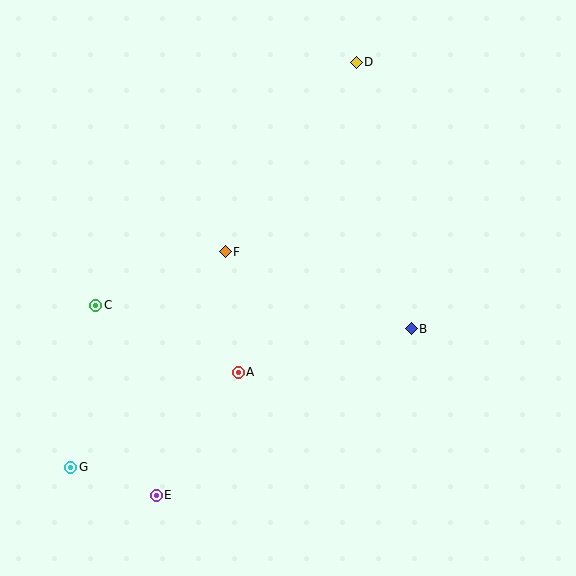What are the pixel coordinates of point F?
Point F is at (225, 252).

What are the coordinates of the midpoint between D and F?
The midpoint between D and F is at (291, 157).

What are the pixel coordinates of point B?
Point B is at (411, 329).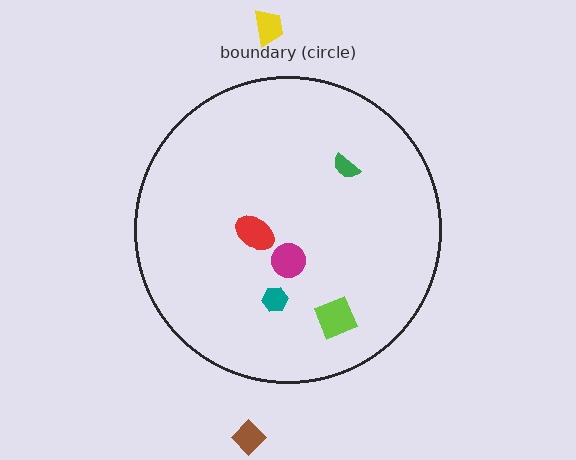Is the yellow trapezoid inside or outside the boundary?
Outside.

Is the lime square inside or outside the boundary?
Inside.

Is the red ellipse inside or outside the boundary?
Inside.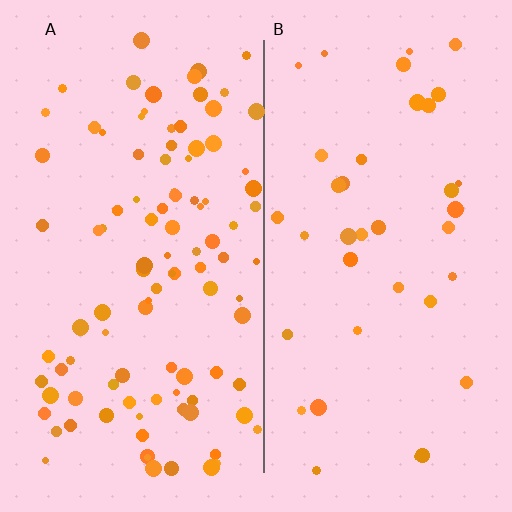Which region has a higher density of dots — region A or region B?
A (the left).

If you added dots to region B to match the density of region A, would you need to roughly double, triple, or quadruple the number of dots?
Approximately triple.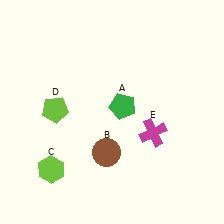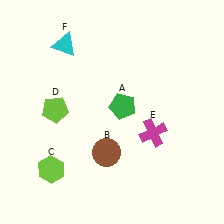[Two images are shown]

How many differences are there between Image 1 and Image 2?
There is 1 difference between the two images.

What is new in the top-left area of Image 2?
A cyan triangle (F) was added in the top-left area of Image 2.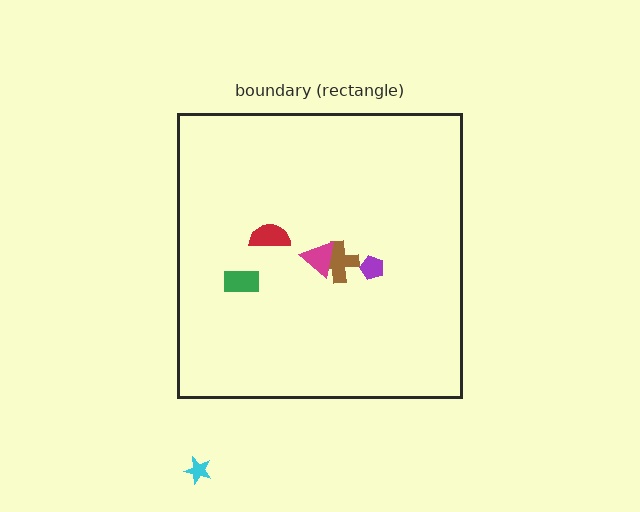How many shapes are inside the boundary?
5 inside, 1 outside.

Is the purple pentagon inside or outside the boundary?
Inside.